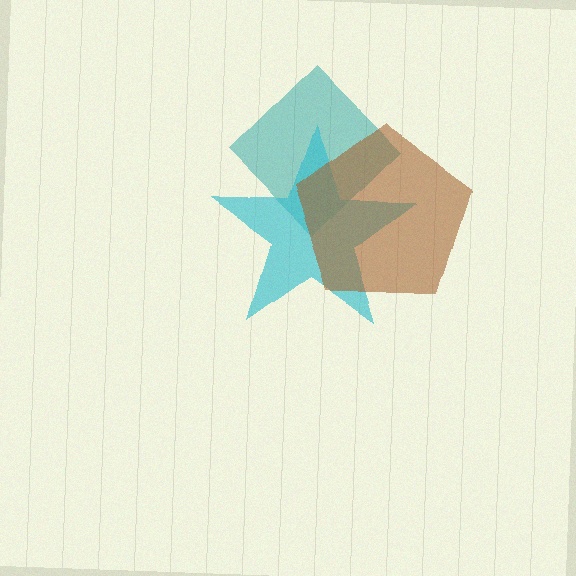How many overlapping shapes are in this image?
There are 3 overlapping shapes in the image.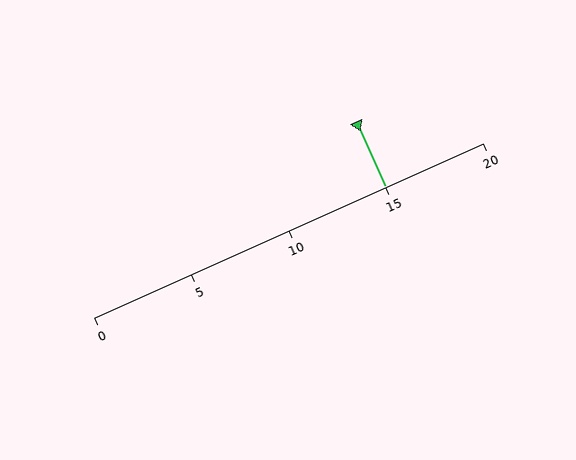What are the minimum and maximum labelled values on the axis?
The axis runs from 0 to 20.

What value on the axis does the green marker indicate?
The marker indicates approximately 15.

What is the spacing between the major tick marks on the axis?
The major ticks are spaced 5 apart.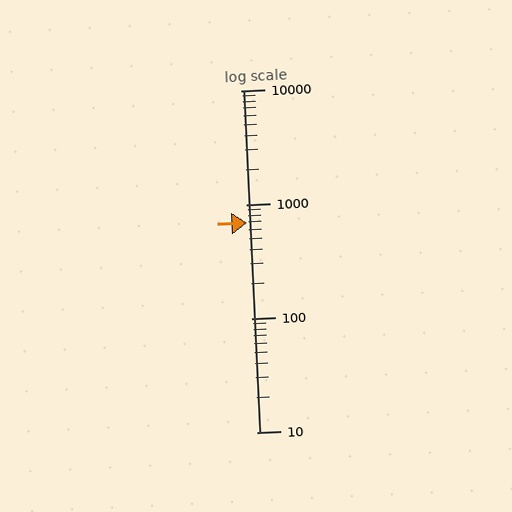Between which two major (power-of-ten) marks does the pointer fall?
The pointer is between 100 and 1000.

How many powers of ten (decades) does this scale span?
The scale spans 3 decades, from 10 to 10000.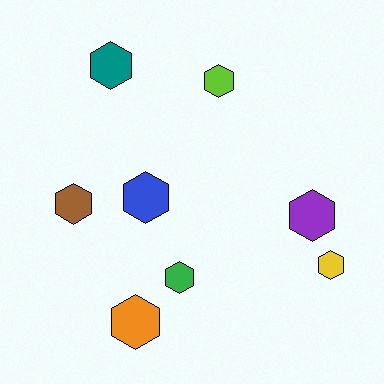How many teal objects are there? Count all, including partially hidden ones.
There is 1 teal object.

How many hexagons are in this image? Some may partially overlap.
There are 8 hexagons.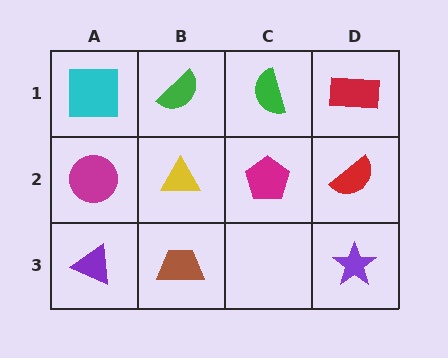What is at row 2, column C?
A magenta pentagon.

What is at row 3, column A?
A purple triangle.